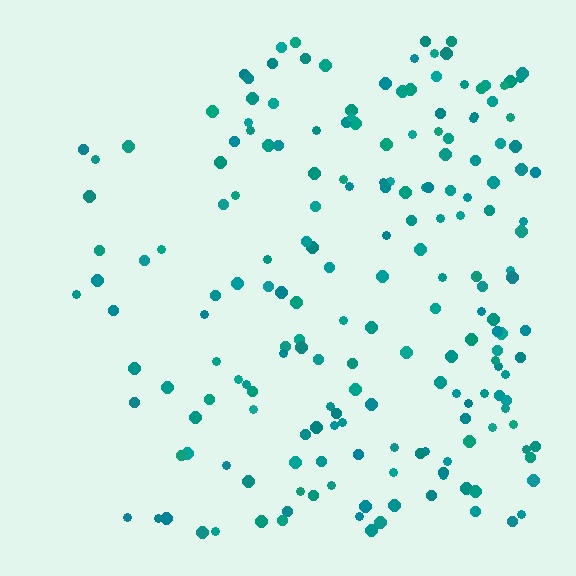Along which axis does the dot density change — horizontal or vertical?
Horizontal.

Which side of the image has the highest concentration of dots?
The right.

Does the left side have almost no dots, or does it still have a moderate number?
Still a moderate number, just noticeably fewer than the right.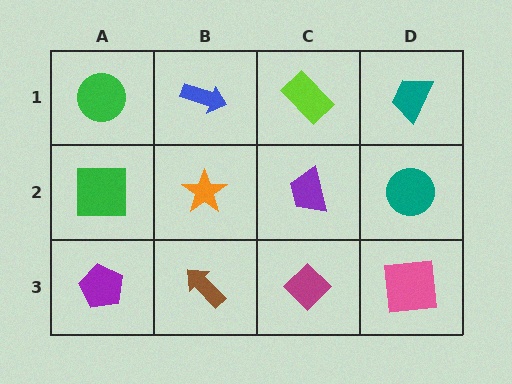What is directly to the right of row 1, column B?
A lime rectangle.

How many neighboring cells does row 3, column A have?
2.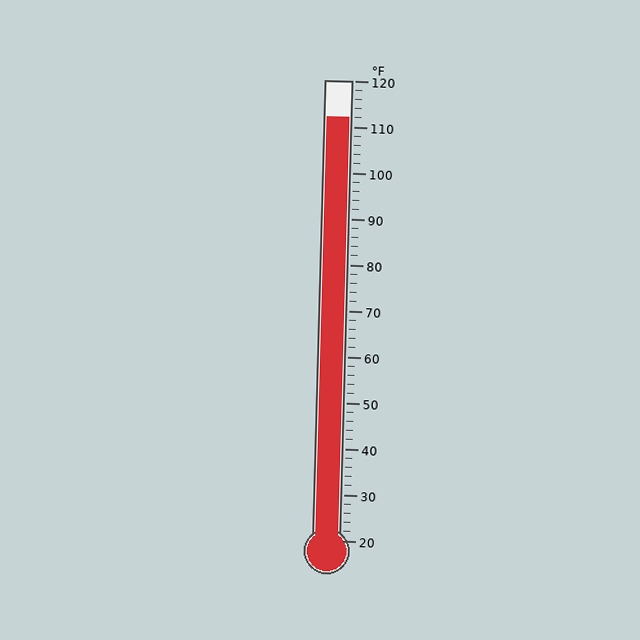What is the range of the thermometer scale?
The thermometer scale ranges from 20°F to 120°F.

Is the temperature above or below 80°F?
The temperature is above 80°F.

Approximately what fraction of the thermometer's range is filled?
The thermometer is filled to approximately 90% of its range.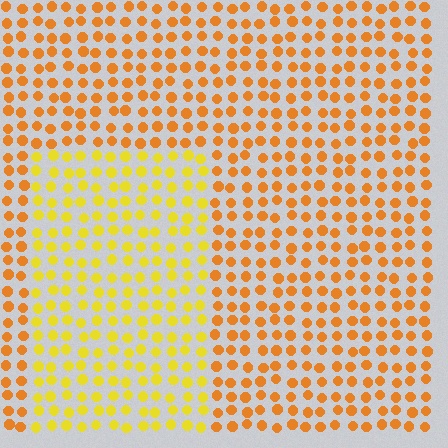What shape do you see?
I see a rectangle.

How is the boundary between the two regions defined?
The boundary is defined purely by a slight shift in hue (about 28 degrees). Spacing, size, and orientation are identical on both sides.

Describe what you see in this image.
The image is filled with small orange elements in a uniform arrangement. A rectangle-shaped region is visible where the elements are tinted to a slightly different hue, forming a subtle color boundary.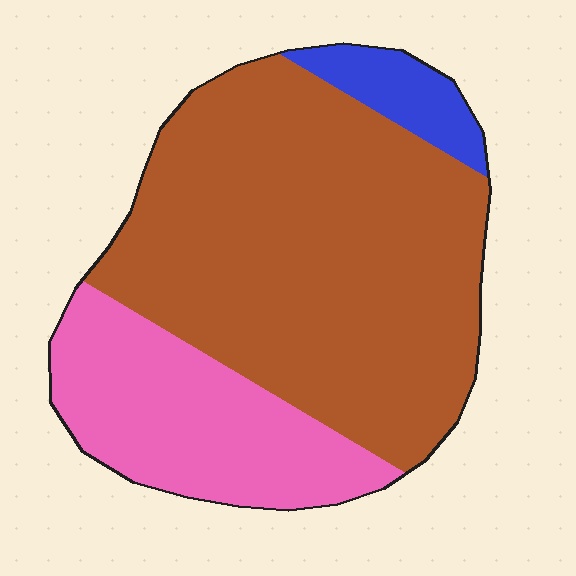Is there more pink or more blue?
Pink.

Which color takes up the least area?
Blue, at roughly 5%.